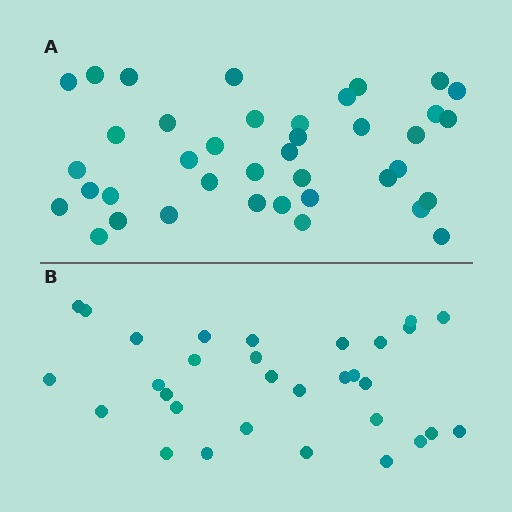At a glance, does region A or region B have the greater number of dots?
Region A (the top region) has more dots.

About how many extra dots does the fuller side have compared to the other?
Region A has roughly 8 or so more dots than region B.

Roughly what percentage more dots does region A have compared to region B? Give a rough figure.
About 25% more.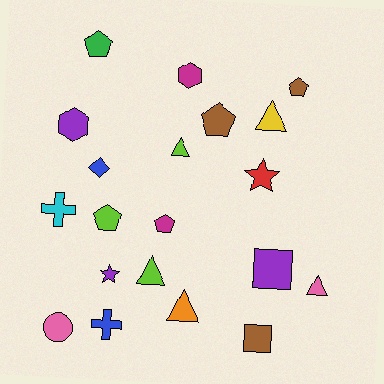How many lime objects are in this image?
There are 3 lime objects.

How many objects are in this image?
There are 20 objects.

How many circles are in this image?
There is 1 circle.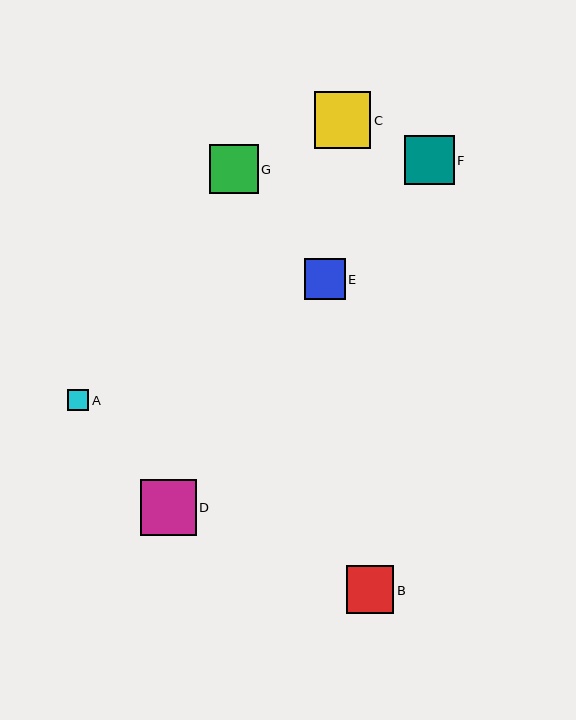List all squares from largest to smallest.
From largest to smallest: C, D, F, G, B, E, A.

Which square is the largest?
Square C is the largest with a size of approximately 57 pixels.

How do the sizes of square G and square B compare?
Square G and square B are approximately the same size.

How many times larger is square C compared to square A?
Square C is approximately 2.8 times the size of square A.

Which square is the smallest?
Square A is the smallest with a size of approximately 21 pixels.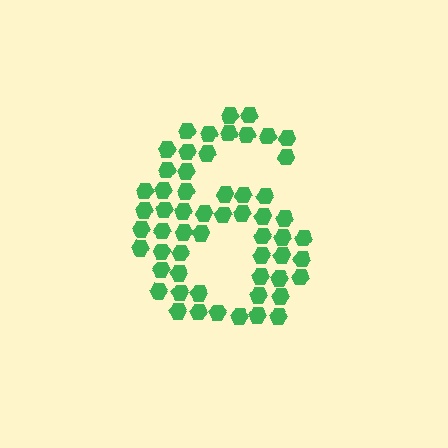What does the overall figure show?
The overall figure shows the digit 6.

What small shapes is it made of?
It is made of small hexagons.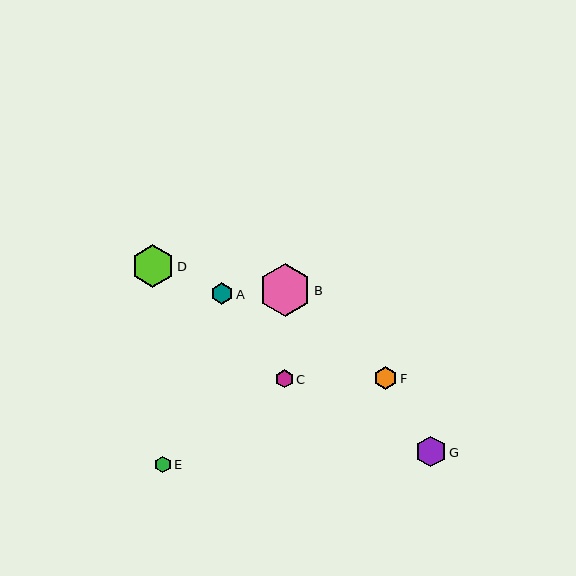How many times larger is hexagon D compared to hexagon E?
Hexagon D is approximately 2.5 times the size of hexagon E.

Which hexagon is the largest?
Hexagon B is the largest with a size of approximately 52 pixels.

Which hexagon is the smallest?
Hexagon E is the smallest with a size of approximately 17 pixels.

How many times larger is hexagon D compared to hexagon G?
Hexagon D is approximately 1.4 times the size of hexagon G.